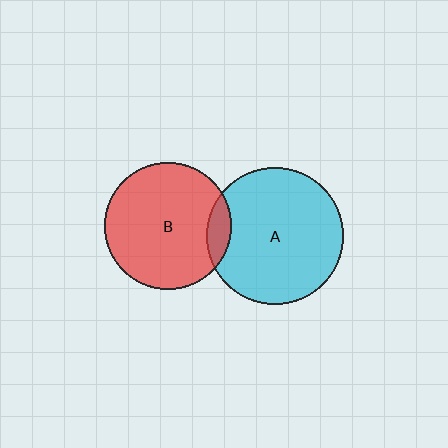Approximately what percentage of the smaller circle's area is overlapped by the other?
Approximately 10%.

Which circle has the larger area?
Circle A (cyan).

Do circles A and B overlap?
Yes.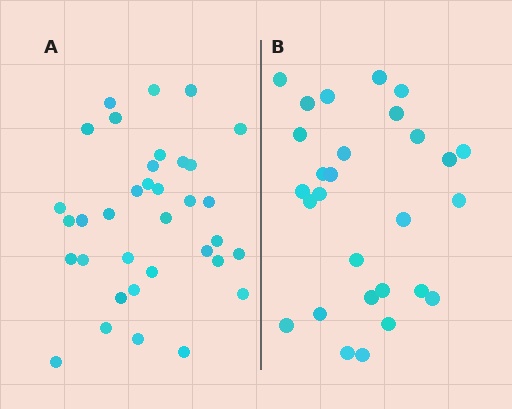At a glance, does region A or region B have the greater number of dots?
Region A (the left region) has more dots.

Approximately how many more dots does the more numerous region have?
Region A has roughly 8 or so more dots than region B.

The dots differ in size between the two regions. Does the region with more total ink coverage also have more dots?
No. Region B has more total ink coverage because its dots are larger, but region A actually contains more individual dots. Total area can be misleading — the number of items is what matters here.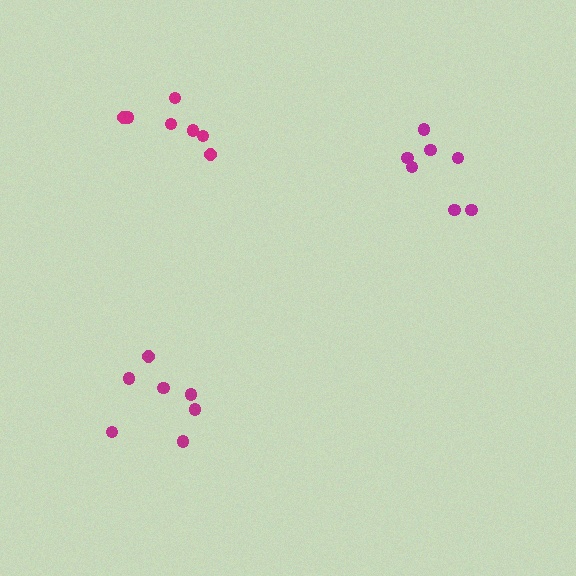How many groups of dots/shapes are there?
There are 3 groups.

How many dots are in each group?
Group 1: 7 dots, Group 2: 7 dots, Group 3: 7 dots (21 total).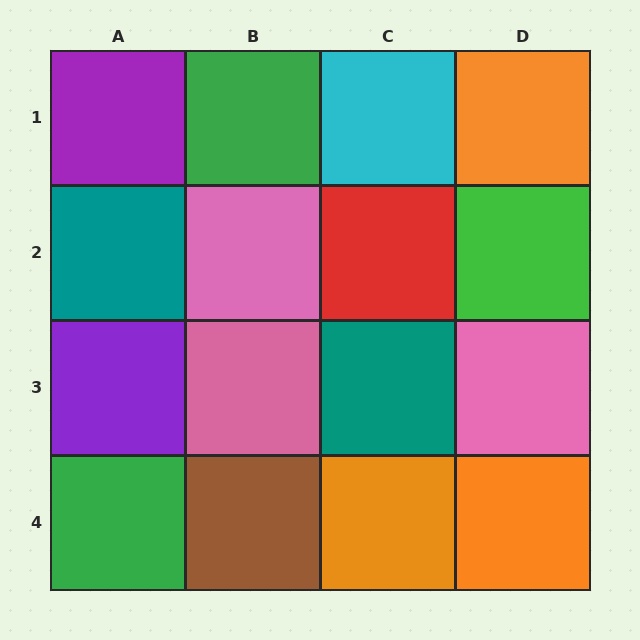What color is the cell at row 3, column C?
Teal.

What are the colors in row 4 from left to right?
Green, brown, orange, orange.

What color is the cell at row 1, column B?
Green.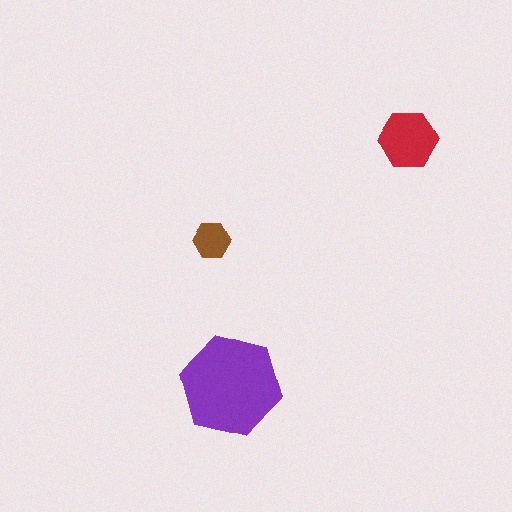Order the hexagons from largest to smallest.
the purple one, the red one, the brown one.